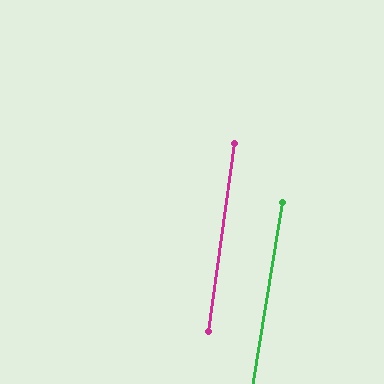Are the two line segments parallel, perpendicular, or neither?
Parallel — their directions differ by only 1.5°.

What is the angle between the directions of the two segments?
Approximately 1 degree.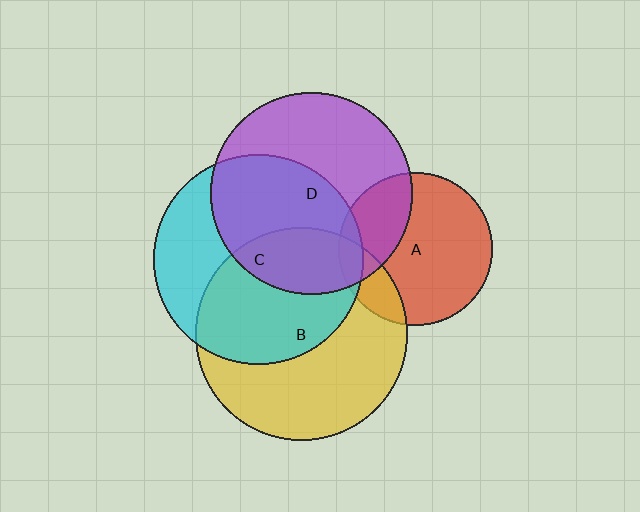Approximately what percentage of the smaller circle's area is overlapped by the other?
Approximately 15%.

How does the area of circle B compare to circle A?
Approximately 1.9 times.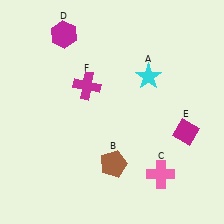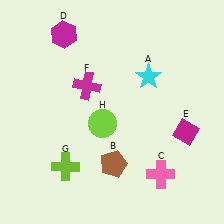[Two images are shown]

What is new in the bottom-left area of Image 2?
A lime circle (H) was added in the bottom-left area of Image 2.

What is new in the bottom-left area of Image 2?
A lime cross (G) was added in the bottom-left area of Image 2.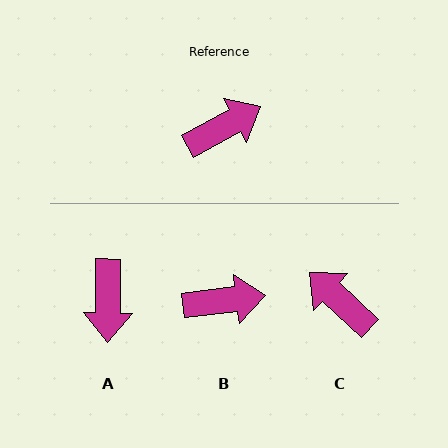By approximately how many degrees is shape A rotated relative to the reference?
Approximately 119 degrees clockwise.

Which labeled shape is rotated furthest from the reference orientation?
A, about 119 degrees away.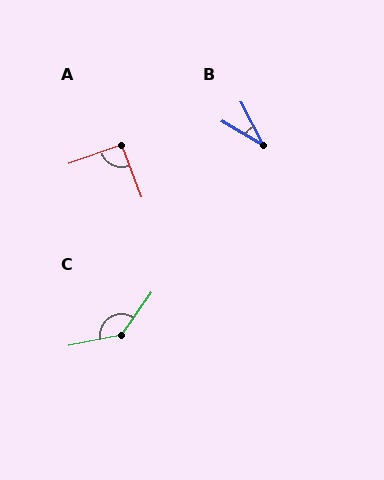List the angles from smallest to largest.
B (32°), A (91°), C (136°).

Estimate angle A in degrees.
Approximately 91 degrees.